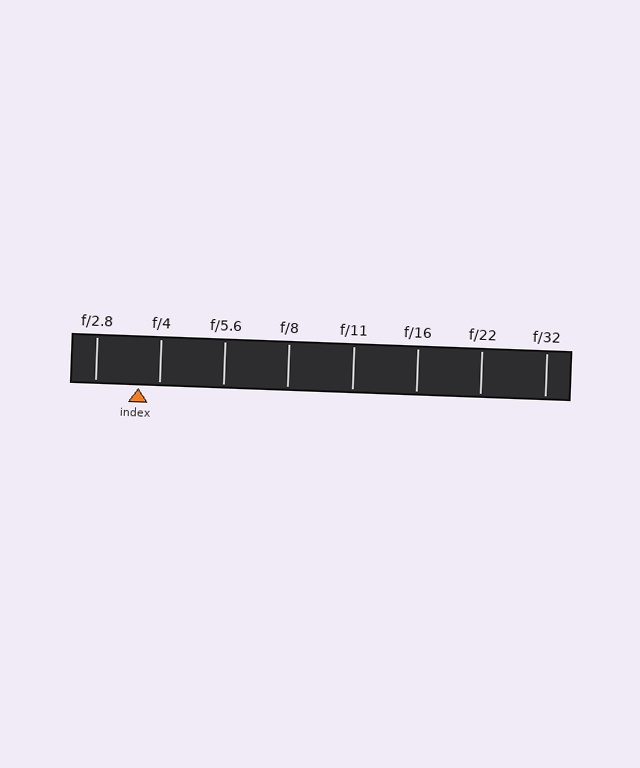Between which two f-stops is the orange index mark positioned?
The index mark is between f/2.8 and f/4.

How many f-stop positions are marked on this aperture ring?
There are 8 f-stop positions marked.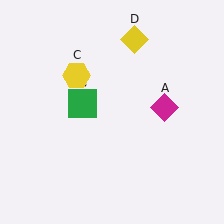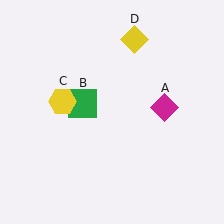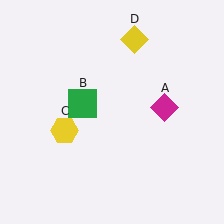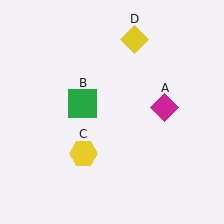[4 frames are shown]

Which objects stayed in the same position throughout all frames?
Magenta diamond (object A) and green square (object B) and yellow diamond (object D) remained stationary.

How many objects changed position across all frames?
1 object changed position: yellow hexagon (object C).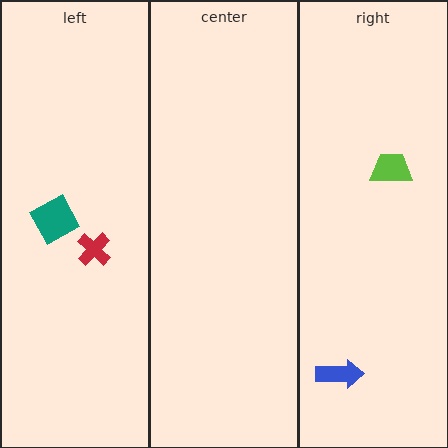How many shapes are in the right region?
2.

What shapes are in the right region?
The lime trapezoid, the blue arrow.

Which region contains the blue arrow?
The right region.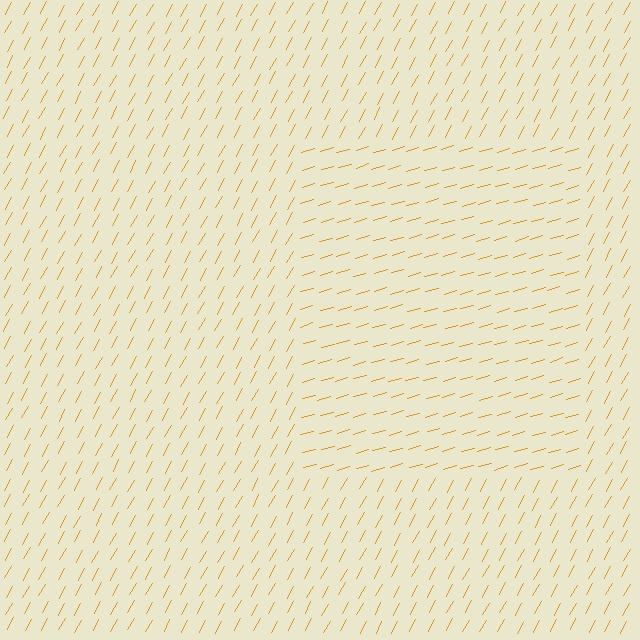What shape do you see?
I see a rectangle.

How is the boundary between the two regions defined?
The boundary is defined purely by a change in line orientation (approximately 45 degrees difference). All lines are the same color and thickness.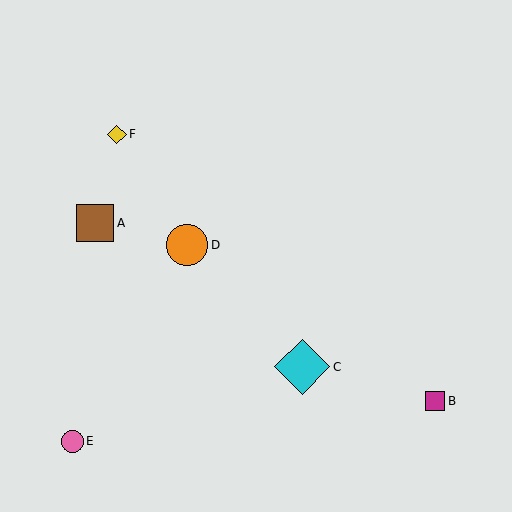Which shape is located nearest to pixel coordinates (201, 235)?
The orange circle (labeled D) at (187, 245) is nearest to that location.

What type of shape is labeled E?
Shape E is a pink circle.